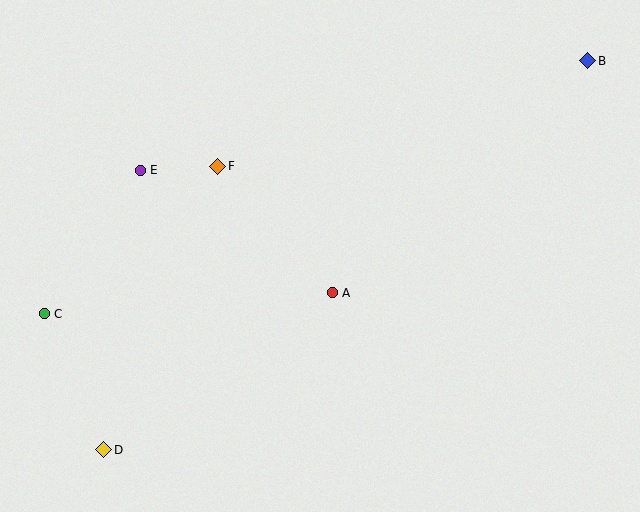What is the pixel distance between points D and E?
The distance between D and E is 282 pixels.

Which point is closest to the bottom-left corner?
Point D is closest to the bottom-left corner.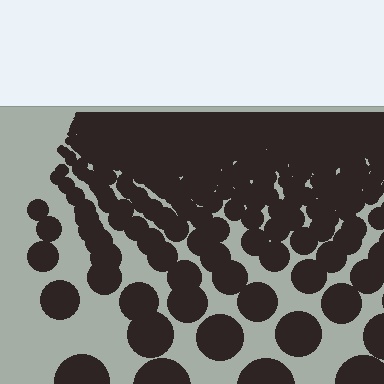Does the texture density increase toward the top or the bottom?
Density increases toward the top.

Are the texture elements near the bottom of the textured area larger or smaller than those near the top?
Larger. Near the bottom, elements are closer to the viewer and appear at a bigger on-screen size.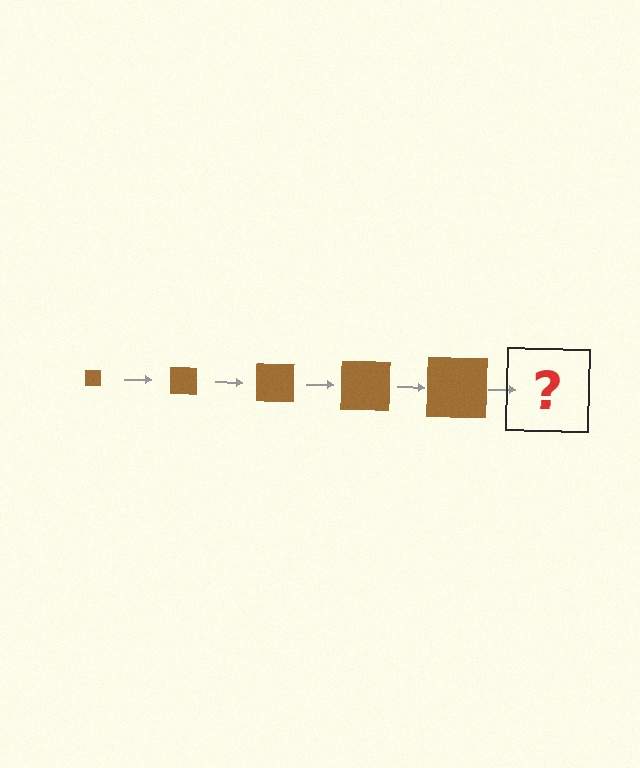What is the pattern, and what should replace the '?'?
The pattern is that the square gets progressively larger each step. The '?' should be a brown square, larger than the previous one.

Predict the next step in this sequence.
The next step is a brown square, larger than the previous one.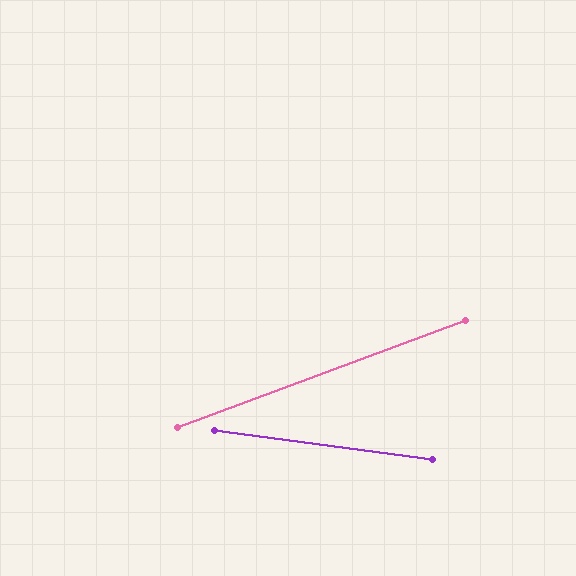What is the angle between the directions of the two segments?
Approximately 28 degrees.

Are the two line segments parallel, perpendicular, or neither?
Neither parallel nor perpendicular — they differ by about 28°.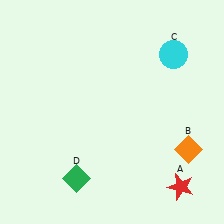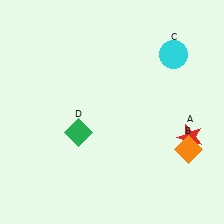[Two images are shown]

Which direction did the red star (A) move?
The red star (A) moved up.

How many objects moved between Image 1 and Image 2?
2 objects moved between the two images.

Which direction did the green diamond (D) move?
The green diamond (D) moved up.